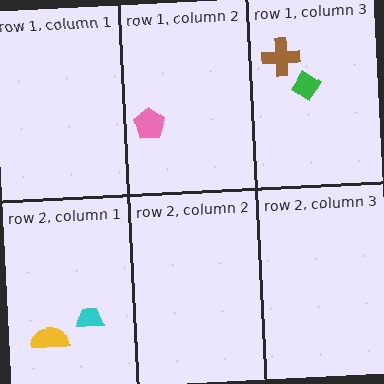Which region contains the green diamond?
The row 1, column 3 region.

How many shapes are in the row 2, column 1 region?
2.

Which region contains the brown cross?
The row 1, column 3 region.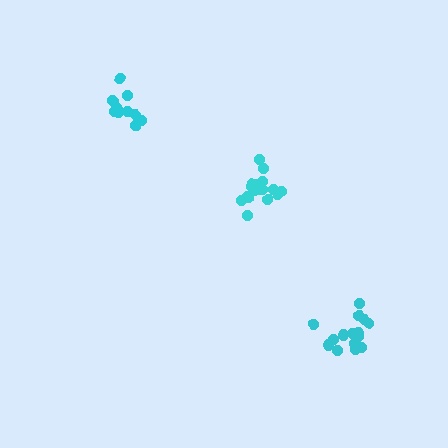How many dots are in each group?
Group 1: 11 dots, Group 2: 15 dots, Group 3: 17 dots (43 total).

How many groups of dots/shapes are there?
There are 3 groups.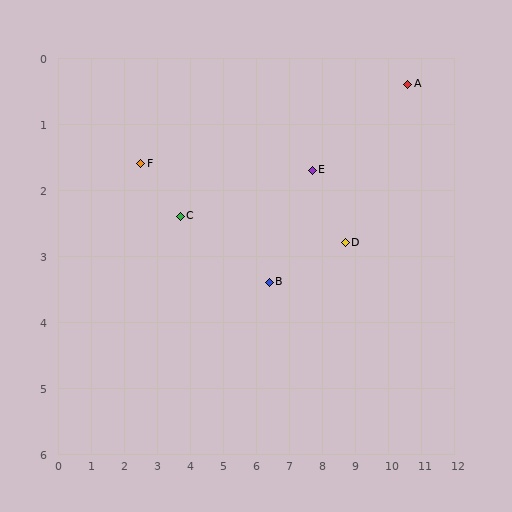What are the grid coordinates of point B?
Point B is at approximately (6.4, 3.4).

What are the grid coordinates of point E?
Point E is at approximately (7.7, 1.7).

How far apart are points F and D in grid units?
Points F and D are about 6.3 grid units apart.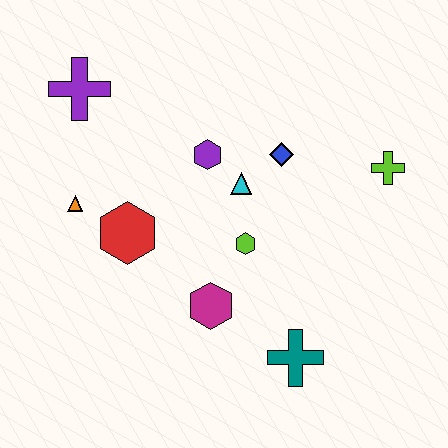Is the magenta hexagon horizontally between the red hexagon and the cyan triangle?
Yes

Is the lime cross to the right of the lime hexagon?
Yes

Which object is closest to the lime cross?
The blue diamond is closest to the lime cross.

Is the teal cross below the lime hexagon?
Yes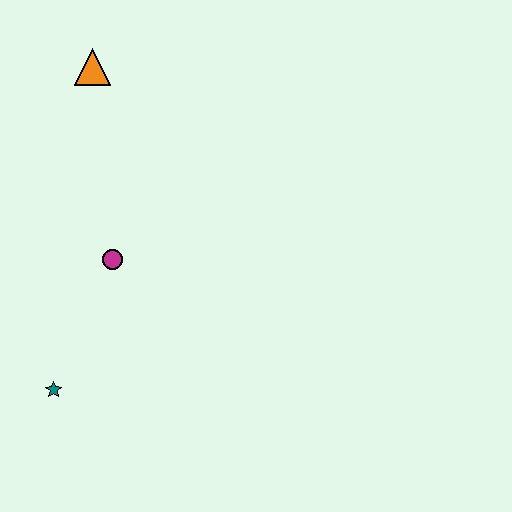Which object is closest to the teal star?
The magenta circle is closest to the teal star.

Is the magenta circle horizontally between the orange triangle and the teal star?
No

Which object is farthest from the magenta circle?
The orange triangle is farthest from the magenta circle.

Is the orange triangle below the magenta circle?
No